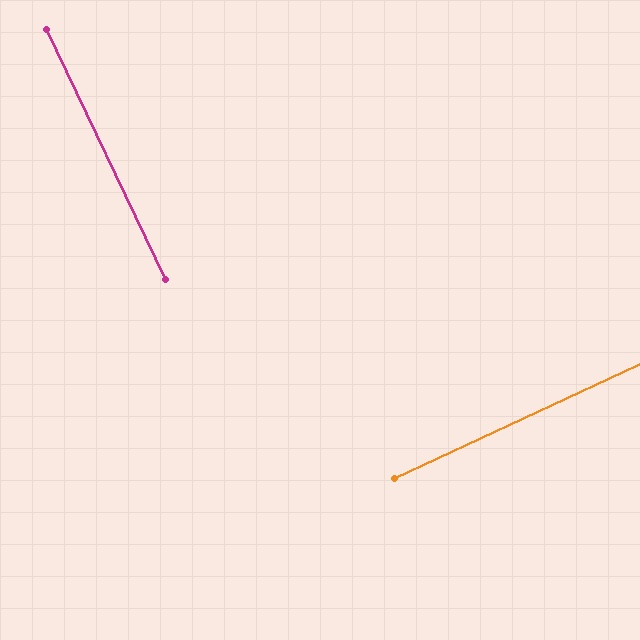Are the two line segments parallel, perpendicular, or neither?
Perpendicular — they meet at approximately 90°.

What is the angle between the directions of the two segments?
Approximately 90 degrees.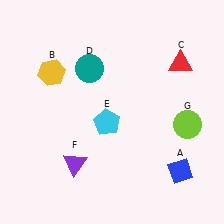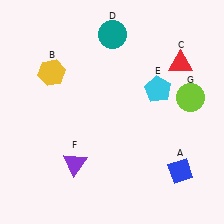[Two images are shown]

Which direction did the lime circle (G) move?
The lime circle (G) moved up.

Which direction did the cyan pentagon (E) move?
The cyan pentagon (E) moved right.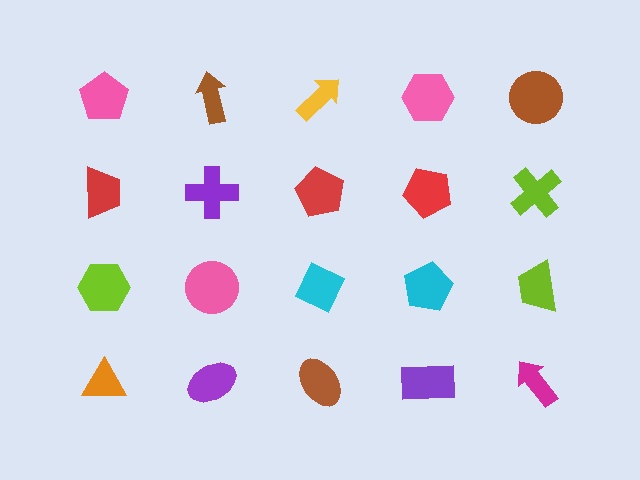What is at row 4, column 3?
A brown ellipse.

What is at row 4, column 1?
An orange triangle.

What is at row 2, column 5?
A lime cross.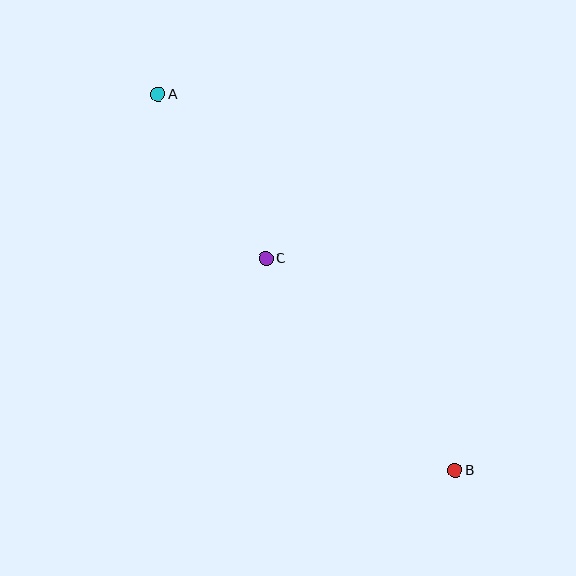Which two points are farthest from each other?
Points A and B are farthest from each other.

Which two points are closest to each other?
Points A and C are closest to each other.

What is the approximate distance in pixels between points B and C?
The distance between B and C is approximately 284 pixels.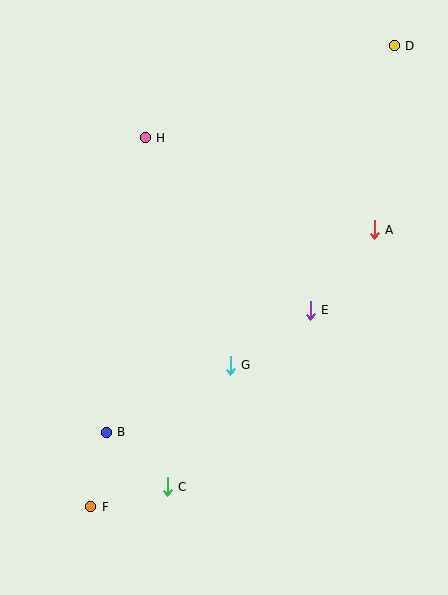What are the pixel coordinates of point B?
Point B is at (106, 432).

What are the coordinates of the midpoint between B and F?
The midpoint between B and F is at (99, 470).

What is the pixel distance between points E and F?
The distance between E and F is 295 pixels.